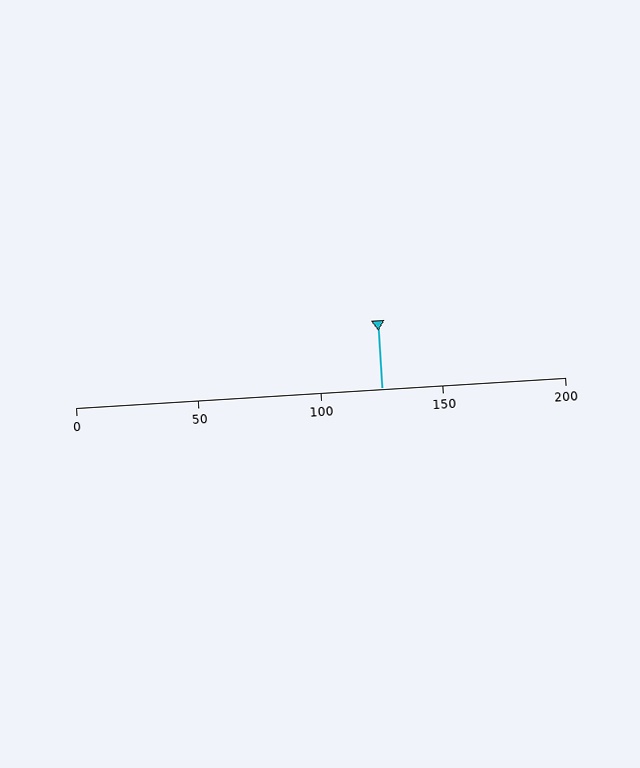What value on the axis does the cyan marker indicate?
The marker indicates approximately 125.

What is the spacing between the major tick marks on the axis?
The major ticks are spaced 50 apart.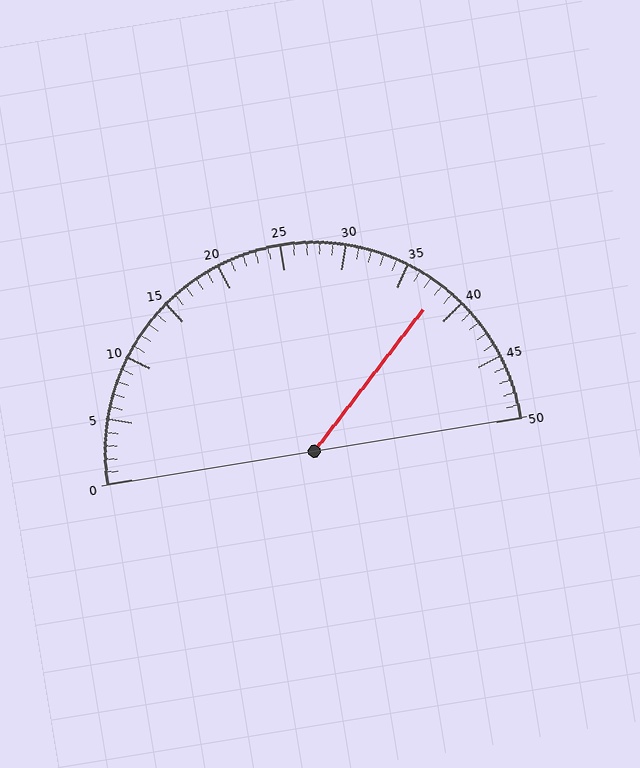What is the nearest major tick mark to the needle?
The nearest major tick mark is 40.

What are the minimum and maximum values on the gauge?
The gauge ranges from 0 to 50.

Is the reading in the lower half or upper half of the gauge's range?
The reading is in the upper half of the range (0 to 50).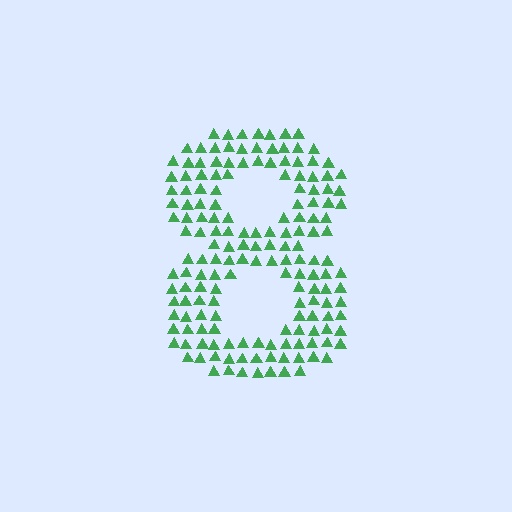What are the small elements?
The small elements are triangles.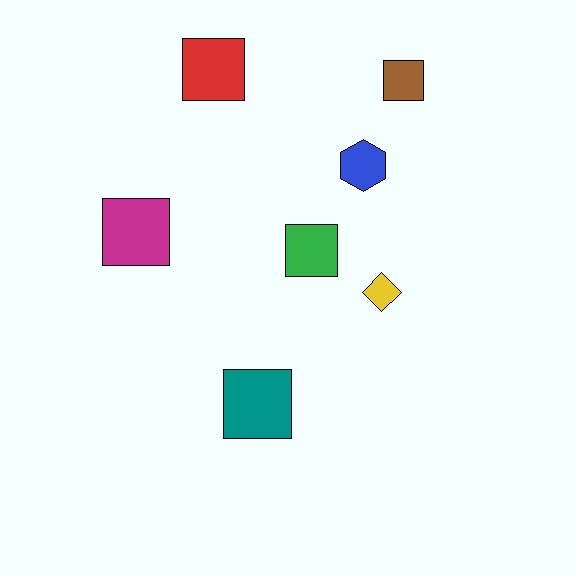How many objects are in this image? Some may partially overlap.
There are 7 objects.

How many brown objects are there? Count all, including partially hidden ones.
There is 1 brown object.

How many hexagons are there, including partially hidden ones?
There is 1 hexagon.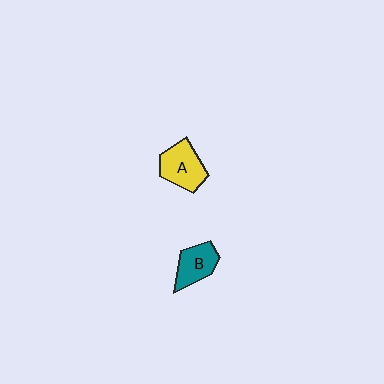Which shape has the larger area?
Shape A (yellow).